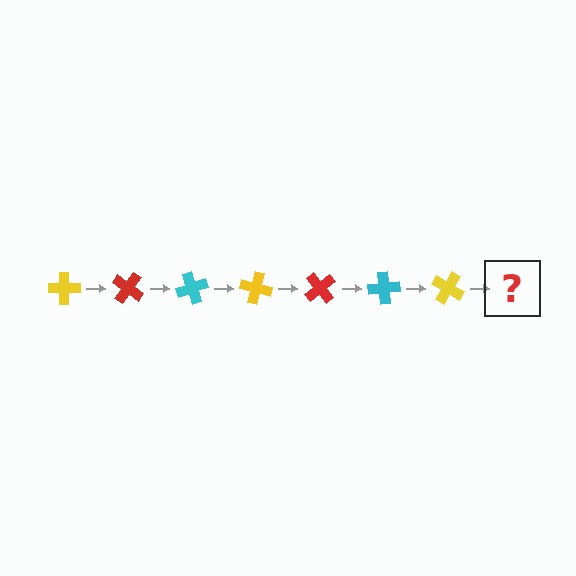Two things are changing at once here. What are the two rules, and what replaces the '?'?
The two rules are that it rotates 35 degrees each step and the color cycles through yellow, red, and cyan. The '?' should be a red cross, rotated 245 degrees from the start.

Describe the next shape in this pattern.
It should be a red cross, rotated 245 degrees from the start.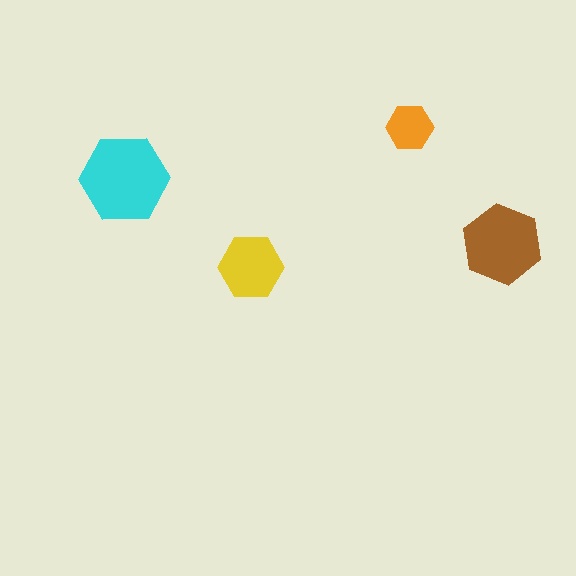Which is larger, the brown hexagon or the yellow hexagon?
The brown one.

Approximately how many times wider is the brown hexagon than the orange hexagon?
About 1.5 times wider.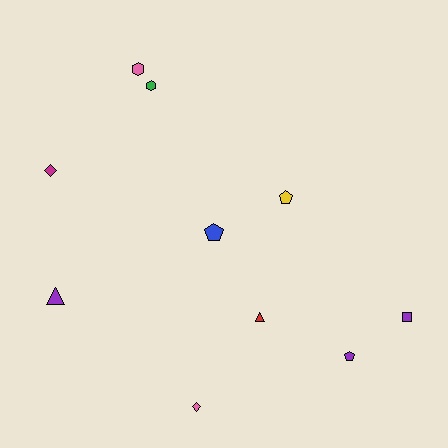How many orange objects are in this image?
There are no orange objects.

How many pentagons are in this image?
There are 3 pentagons.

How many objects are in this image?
There are 10 objects.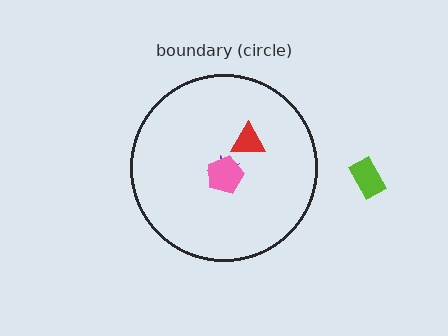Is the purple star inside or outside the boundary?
Inside.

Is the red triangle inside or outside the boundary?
Inside.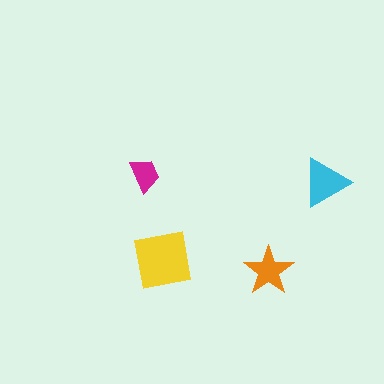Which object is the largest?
The yellow square.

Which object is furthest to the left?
The magenta trapezoid is leftmost.